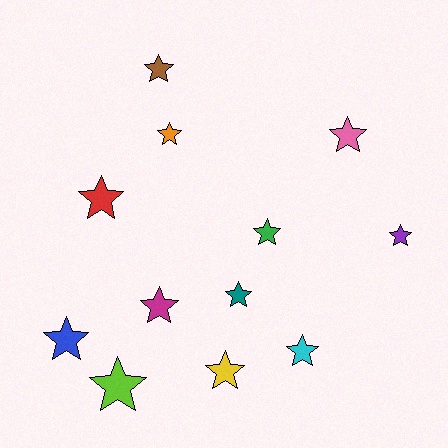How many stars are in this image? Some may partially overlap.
There are 12 stars.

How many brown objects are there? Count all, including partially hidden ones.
There is 1 brown object.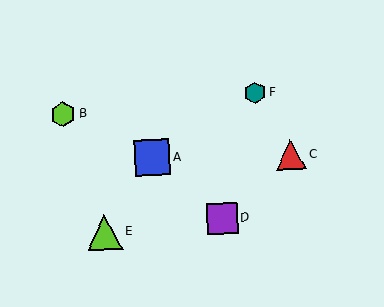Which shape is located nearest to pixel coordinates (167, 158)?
The blue square (labeled A) at (152, 158) is nearest to that location.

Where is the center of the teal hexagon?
The center of the teal hexagon is at (255, 93).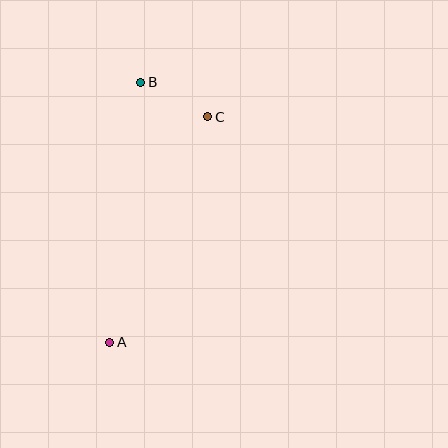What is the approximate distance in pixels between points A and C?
The distance between A and C is approximately 246 pixels.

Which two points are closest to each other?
Points B and C are closest to each other.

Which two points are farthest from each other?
Points A and B are farthest from each other.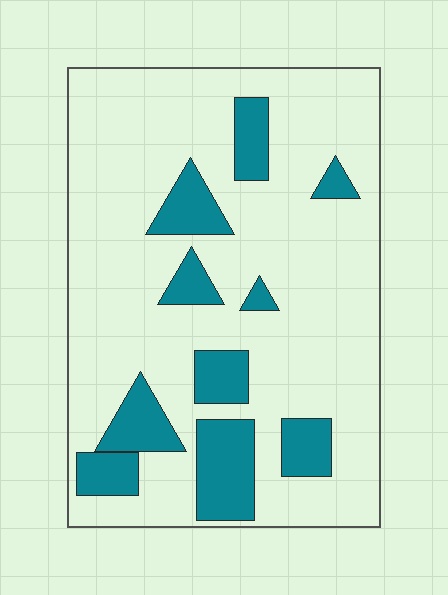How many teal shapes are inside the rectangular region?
10.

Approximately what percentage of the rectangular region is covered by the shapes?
Approximately 20%.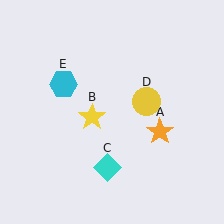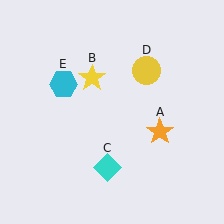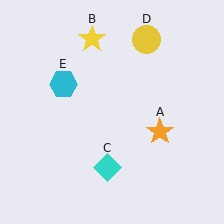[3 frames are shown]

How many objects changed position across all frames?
2 objects changed position: yellow star (object B), yellow circle (object D).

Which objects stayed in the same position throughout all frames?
Orange star (object A) and cyan diamond (object C) and cyan hexagon (object E) remained stationary.